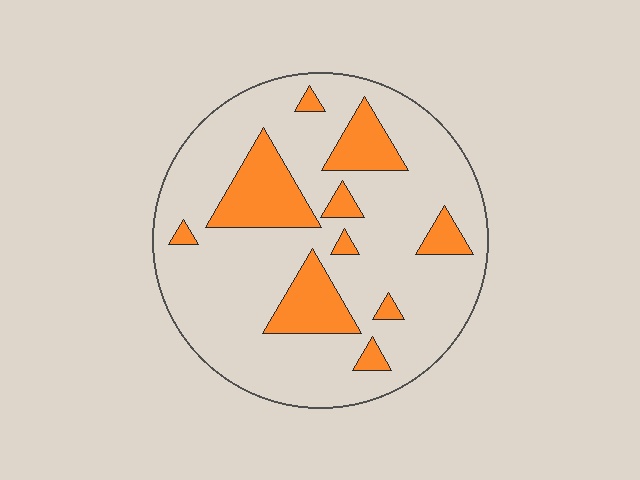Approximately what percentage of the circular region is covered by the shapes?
Approximately 20%.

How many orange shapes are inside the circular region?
10.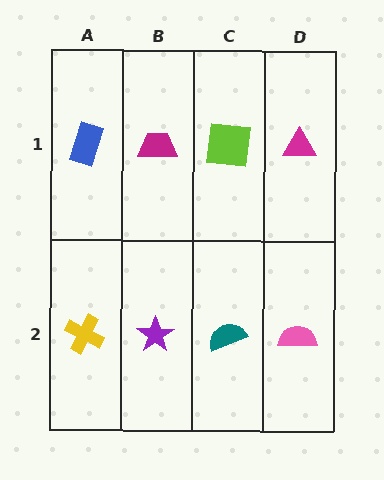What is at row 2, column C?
A teal semicircle.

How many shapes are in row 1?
4 shapes.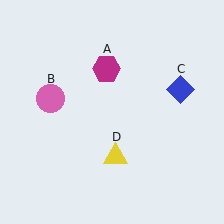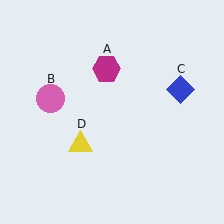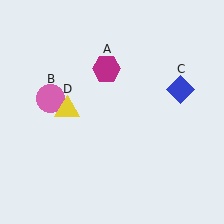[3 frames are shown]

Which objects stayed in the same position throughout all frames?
Magenta hexagon (object A) and pink circle (object B) and blue diamond (object C) remained stationary.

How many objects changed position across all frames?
1 object changed position: yellow triangle (object D).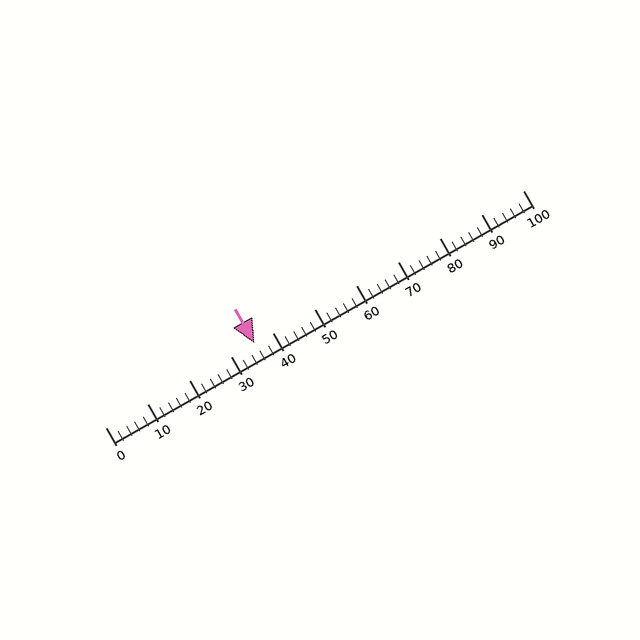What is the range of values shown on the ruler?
The ruler shows values from 0 to 100.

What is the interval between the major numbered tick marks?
The major tick marks are spaced 10 units apart.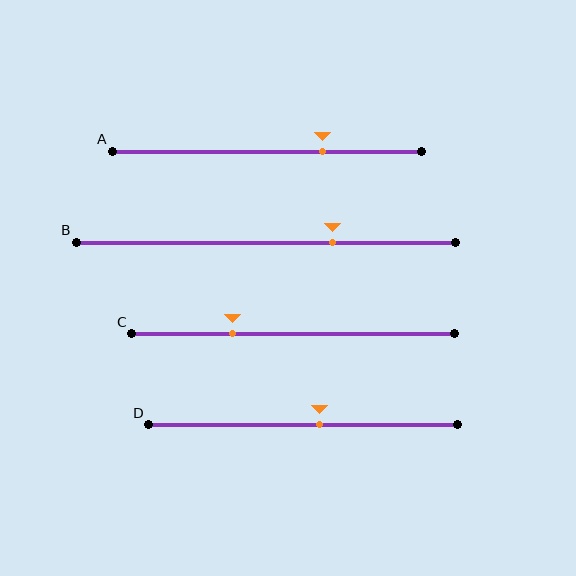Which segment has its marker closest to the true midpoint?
Segment D has its marker closest to the true midpoint.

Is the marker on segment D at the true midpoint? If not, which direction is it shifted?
No, the marker on segment D is shifted to the right by about 5% of the segment length.